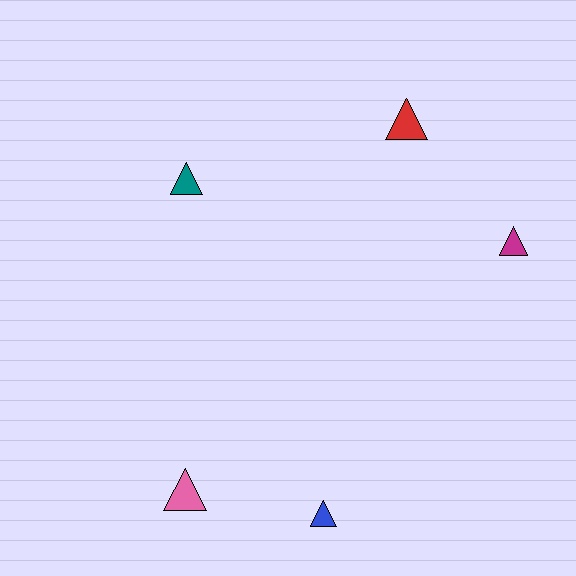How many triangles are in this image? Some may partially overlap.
There are 5 triangles.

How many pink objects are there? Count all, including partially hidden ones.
There is 1 pink object.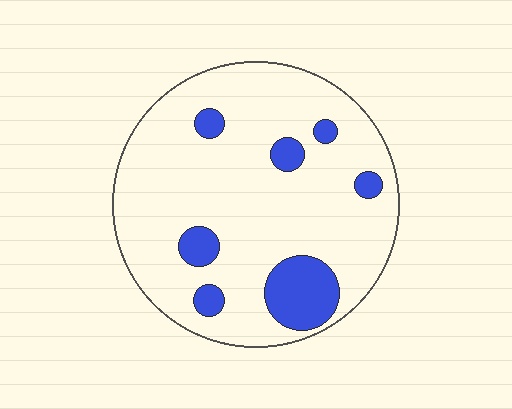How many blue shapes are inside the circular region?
7.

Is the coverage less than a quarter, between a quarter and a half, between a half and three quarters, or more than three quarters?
Less than a quarter.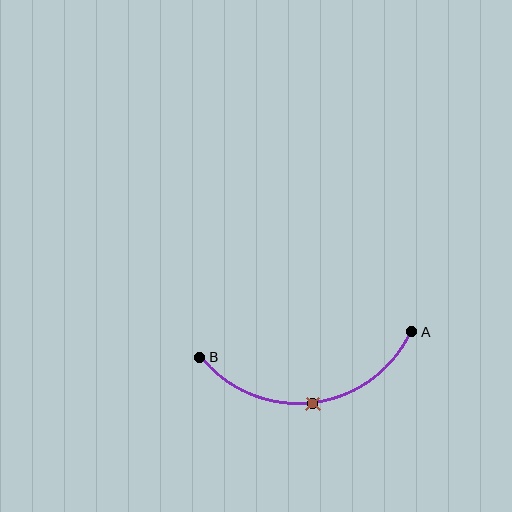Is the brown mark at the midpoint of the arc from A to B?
Yes. The brown mark lies on the arc at equal arc-length from both A and B — it is the arc midpoint.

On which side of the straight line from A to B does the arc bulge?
The arc bulges below the straight line connecting A and B.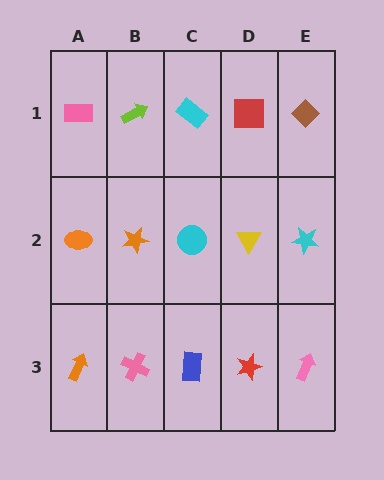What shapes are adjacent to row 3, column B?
An orange star (row 2, column B), an orange arrow (row 3, column A), a blue rectangle (row 3, column C).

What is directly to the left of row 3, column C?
A pink cross.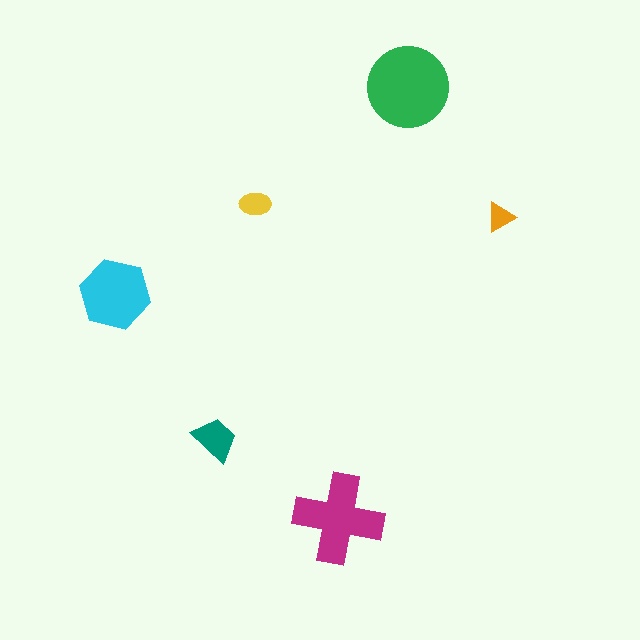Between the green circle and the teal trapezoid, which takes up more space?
The green circle.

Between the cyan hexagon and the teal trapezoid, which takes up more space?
The cyan hexagon.